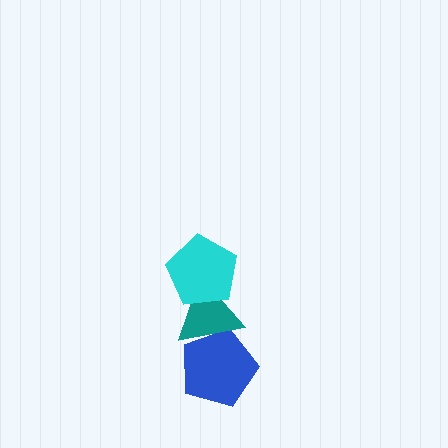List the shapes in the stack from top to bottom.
From top to bottom: the cyan pentagon, the teal triangle, the blue pentagon.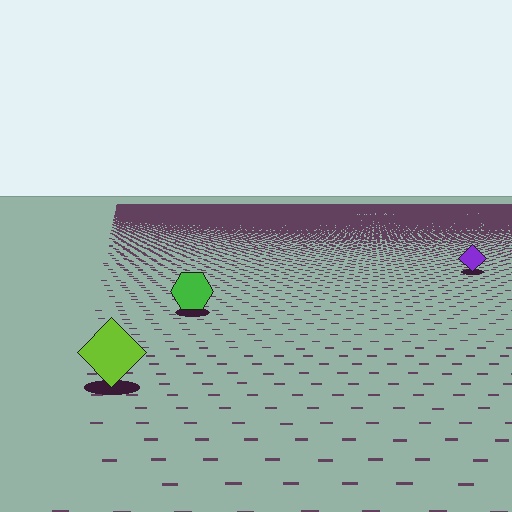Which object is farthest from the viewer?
The purple diamond is farthest from the viewer. It appears smaller and the ground texture around it is denser.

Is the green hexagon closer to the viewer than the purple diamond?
Yes. The green hexagon is closer — you can tell from the texture gradient: the ground texture is coarser near it.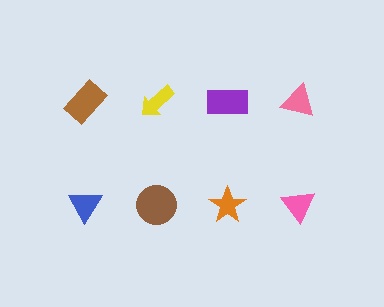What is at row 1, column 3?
A purple rectangle.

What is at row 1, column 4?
A pink triangle.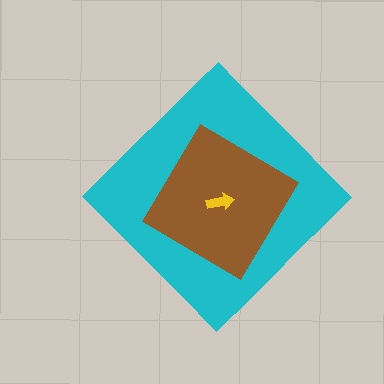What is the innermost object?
The yellow arrow.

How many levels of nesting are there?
3.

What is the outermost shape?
The cyan diamond.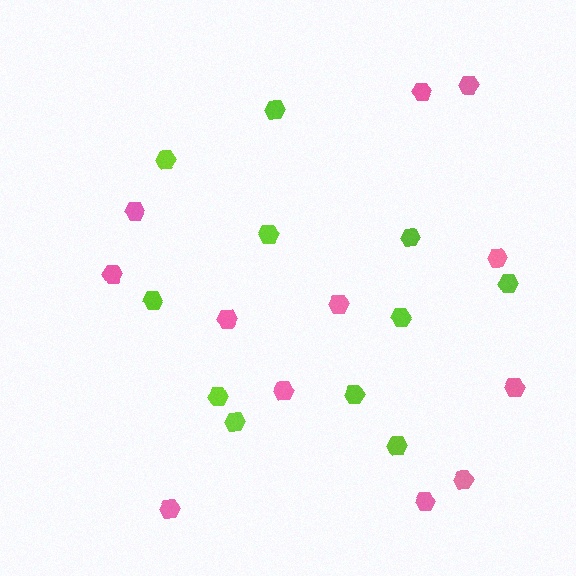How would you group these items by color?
There are 2 groups: one group of lime hexagons (11) and one group of pink hexagons (12).